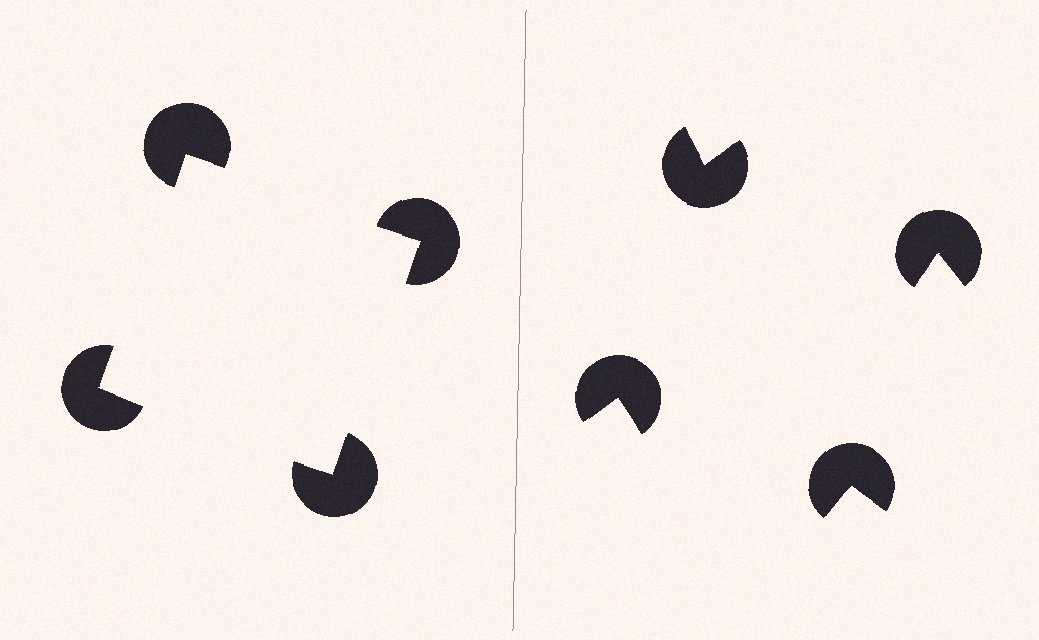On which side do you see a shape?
An illusory square appears on the left side. On the right side the wedge cuts are rotated, so no coherent shape forms.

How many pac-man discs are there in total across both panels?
8 — 4 on each side.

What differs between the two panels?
The pac-man discs are positioned identically on both sides; only the wedge orientations differ. On the left they align to a square; on the right they are misaligned.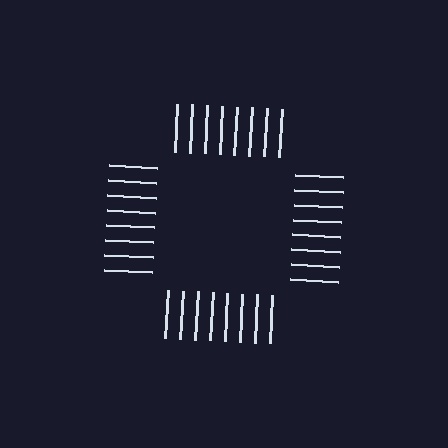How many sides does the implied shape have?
4 sides — the line-ends trace a square.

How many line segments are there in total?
32 — 8 along each of the 4 edges.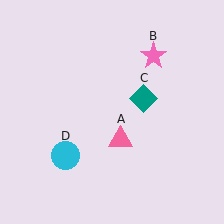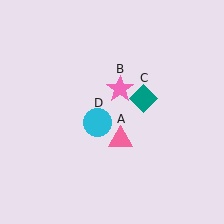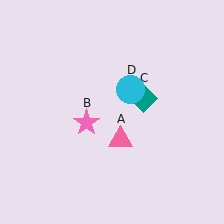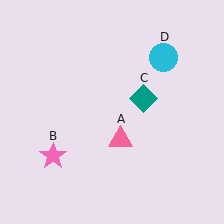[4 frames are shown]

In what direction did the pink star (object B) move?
The pink star (object B) moved down and to the left.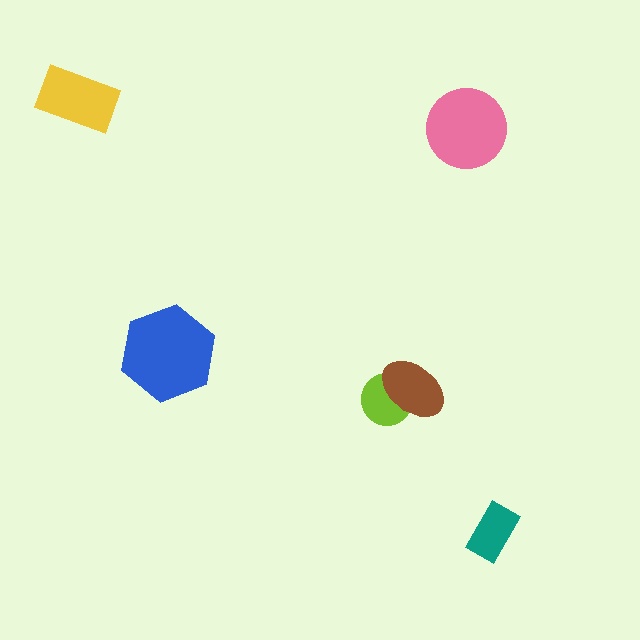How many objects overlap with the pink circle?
0 objects overlap with the pink circle.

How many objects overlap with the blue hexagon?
0 objects overlap with the blue hexagon.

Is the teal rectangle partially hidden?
No, no other shape covers it.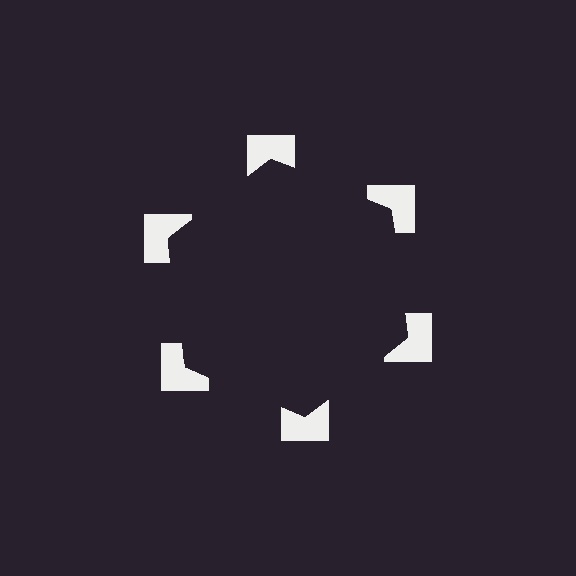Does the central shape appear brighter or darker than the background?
It typically appears slightly darker than the background, even though no actual brightness change is drawn.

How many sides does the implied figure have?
6 sides.